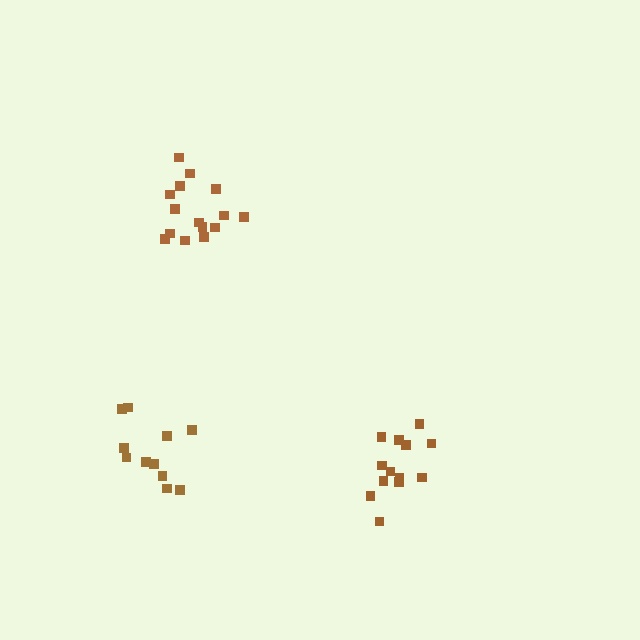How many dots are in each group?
Group 1: 11 dots, Group 2: 13 dots, Group 3: 15 dots (39 total).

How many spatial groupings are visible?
There are 3 spatial groupings.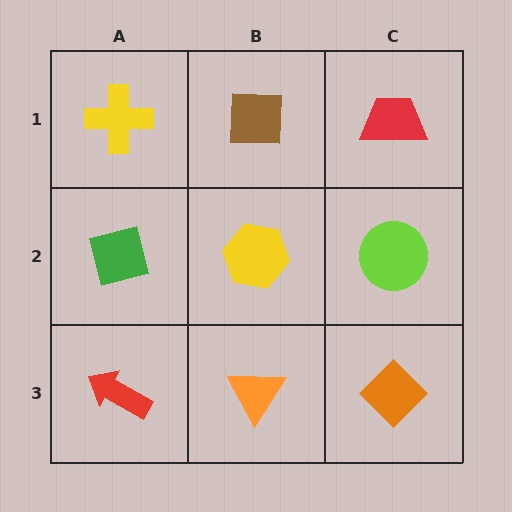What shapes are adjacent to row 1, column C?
A lime circle (row 2, column C), a brown square (row 1, column B).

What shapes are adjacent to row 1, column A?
A green square (row 2, column A), a brown square (row 1, column B).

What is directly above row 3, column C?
A lime circle.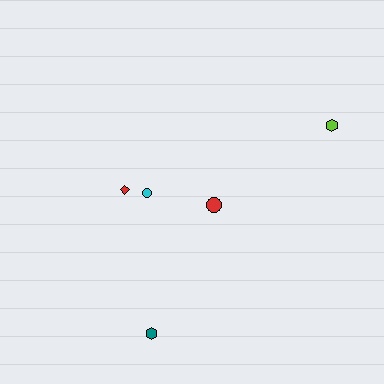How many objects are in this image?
There are 5 objects.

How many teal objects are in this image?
There is 1 teal object.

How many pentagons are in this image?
There are no pentagons.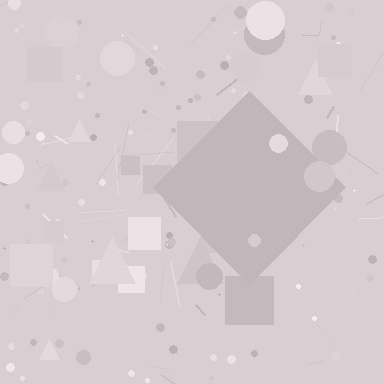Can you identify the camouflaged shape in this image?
The camouflaged shape is a diamond.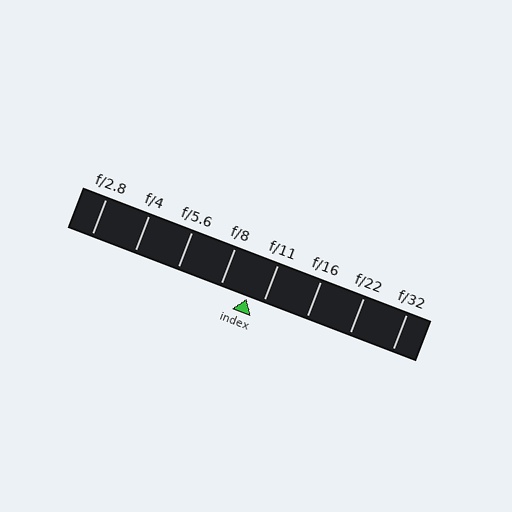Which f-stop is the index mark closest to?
The index mark is closest to f/11.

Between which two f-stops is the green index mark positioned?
The index mark is between f/8 and f/11.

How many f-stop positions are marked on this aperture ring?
There are 8 f-stop positions marked.